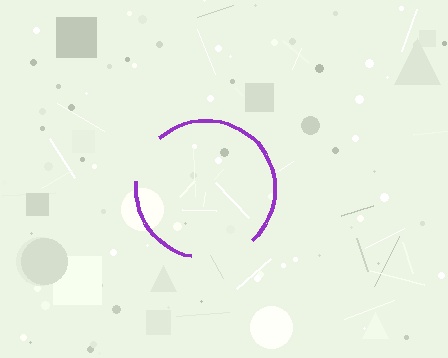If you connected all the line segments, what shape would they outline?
They would outline a circle.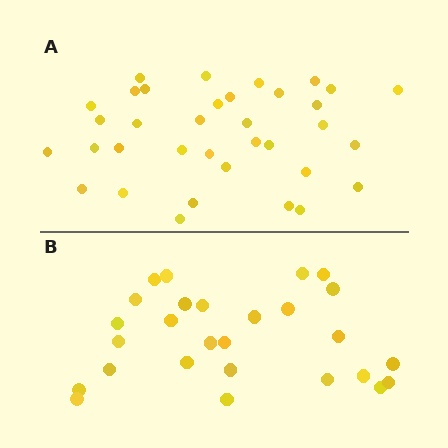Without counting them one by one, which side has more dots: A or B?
Region A (the top region) has more dots.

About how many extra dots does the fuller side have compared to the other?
Region A has roughly 8 or so more dots than region B.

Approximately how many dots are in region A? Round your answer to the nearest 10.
About 40 dots. (The exact count is 35, which rounds to 40.)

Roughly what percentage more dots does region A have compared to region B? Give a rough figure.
About 30% more.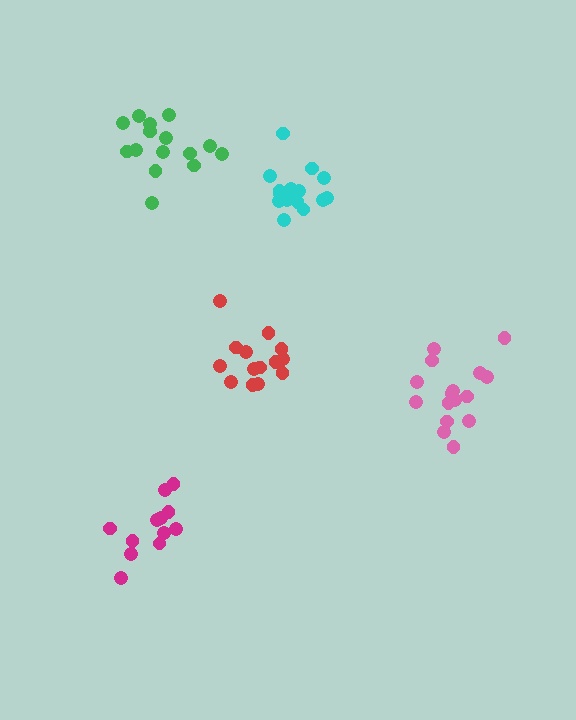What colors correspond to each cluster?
The clusters are colored: magenta, cyan, green, red, pink.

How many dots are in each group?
Group 1: 12 dots, Group 2: 18 dots, Group 3: 15 dots, Group 4: 14 dots, Group 5: 16 dots (75 total).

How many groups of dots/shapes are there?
There are 5 groups.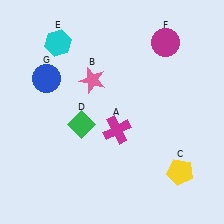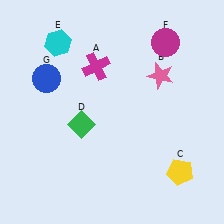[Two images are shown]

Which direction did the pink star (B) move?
The pink star (B) moved right.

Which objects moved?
The objects that moved are: the magenta cross (A), the pink star (B).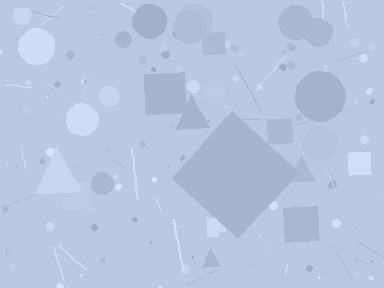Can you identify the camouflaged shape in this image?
The camouflaged shape is a diamond.